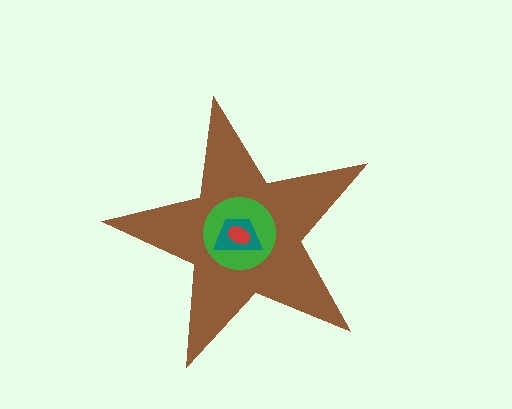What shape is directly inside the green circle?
The teal trapezoid.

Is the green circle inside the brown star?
Yes.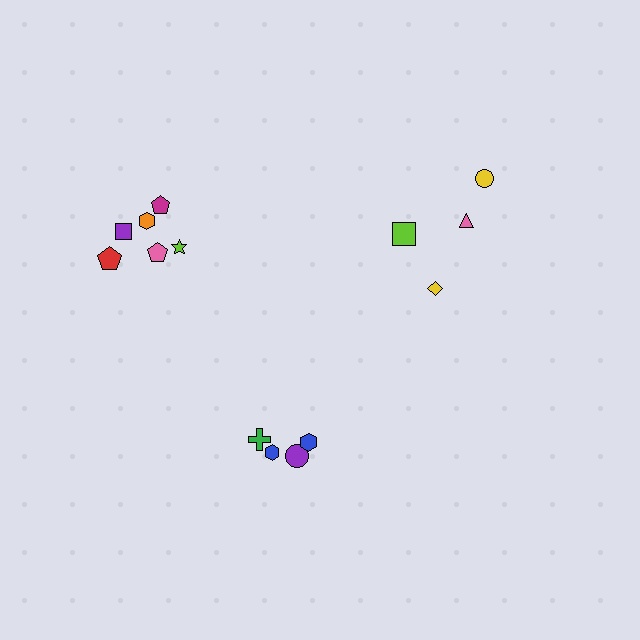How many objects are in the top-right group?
There are 4 objects.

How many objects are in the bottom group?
There are 4 objects.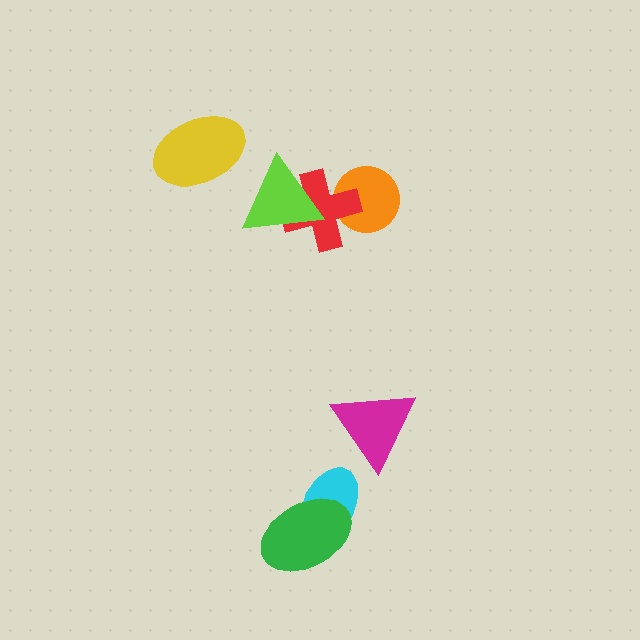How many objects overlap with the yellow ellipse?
0 objects overlap with the yellow ellipse.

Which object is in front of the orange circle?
The red cross is in front of the orange circle.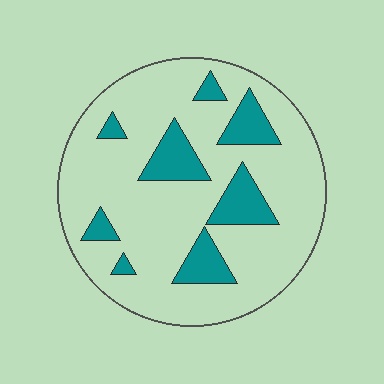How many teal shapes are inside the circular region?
8.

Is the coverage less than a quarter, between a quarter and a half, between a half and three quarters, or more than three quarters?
Less than a quarter.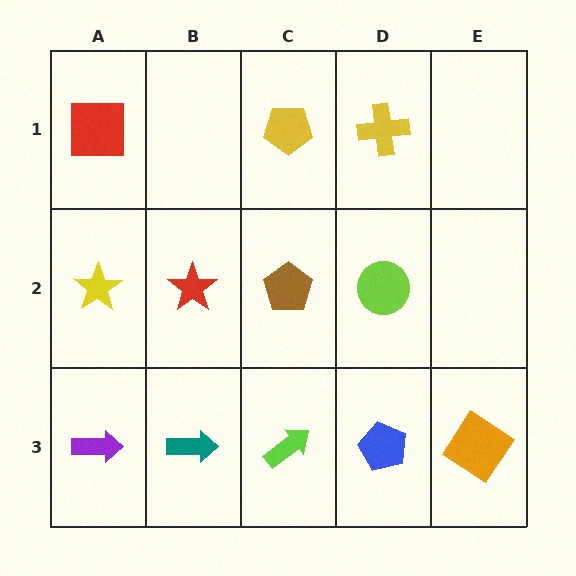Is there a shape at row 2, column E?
No, that cell is empty.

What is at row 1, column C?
A yellow pentagon.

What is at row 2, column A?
A yellow star.